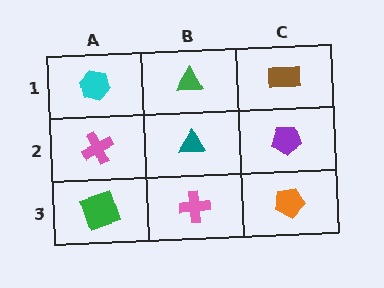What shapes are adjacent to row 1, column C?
A purple pentagon (row 2, column C), a green triangle (row 1, column B).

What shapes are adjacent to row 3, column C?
A purple pentagon (row 2, column C), a pink cross (row 3, column B).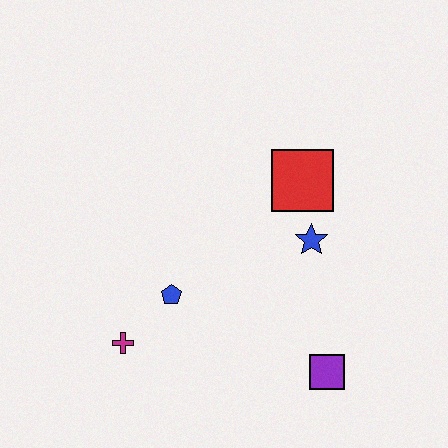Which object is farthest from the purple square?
The magenta cross is farthest from the purple square.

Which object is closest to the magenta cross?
The blue pentagon is closest to the magenta cross.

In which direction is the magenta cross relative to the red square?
The magenta cross is to the left of the red square.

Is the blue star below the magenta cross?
No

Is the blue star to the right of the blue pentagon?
Yes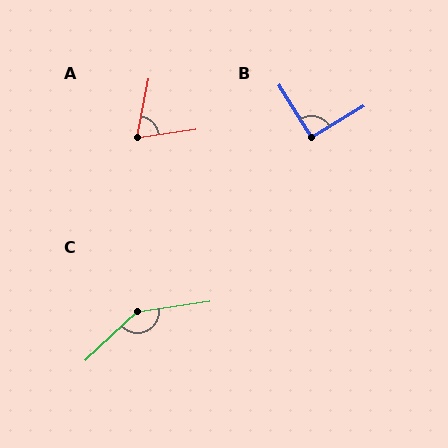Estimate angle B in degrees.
Approximately 91 degrees.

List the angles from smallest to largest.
A (71°), B (91°), C (145°).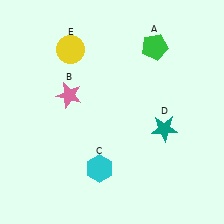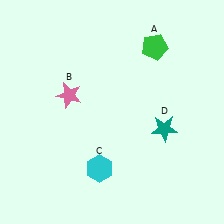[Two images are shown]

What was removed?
The yellow circle (E) was removed in Image 2.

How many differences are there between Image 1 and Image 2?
There is 1 difference between the two images.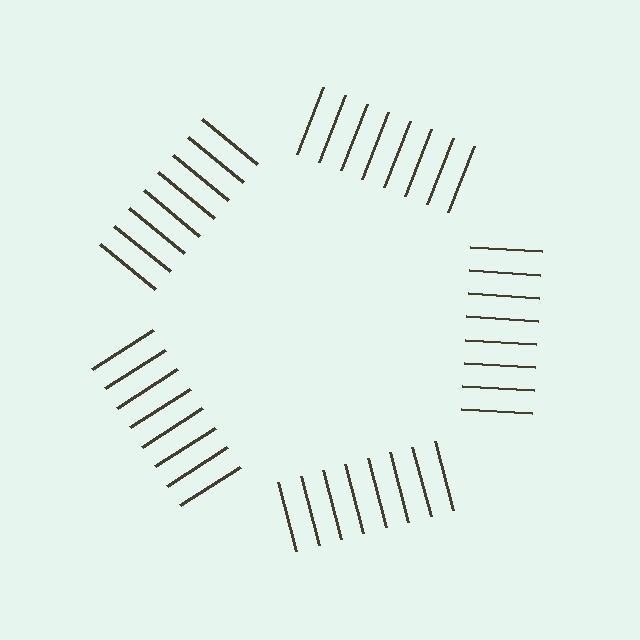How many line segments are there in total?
40 — 8 along each of the 5 edges.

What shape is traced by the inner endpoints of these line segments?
An illusory pentagon — the line segments terminate on its edges but no continuous stroke is drawn.